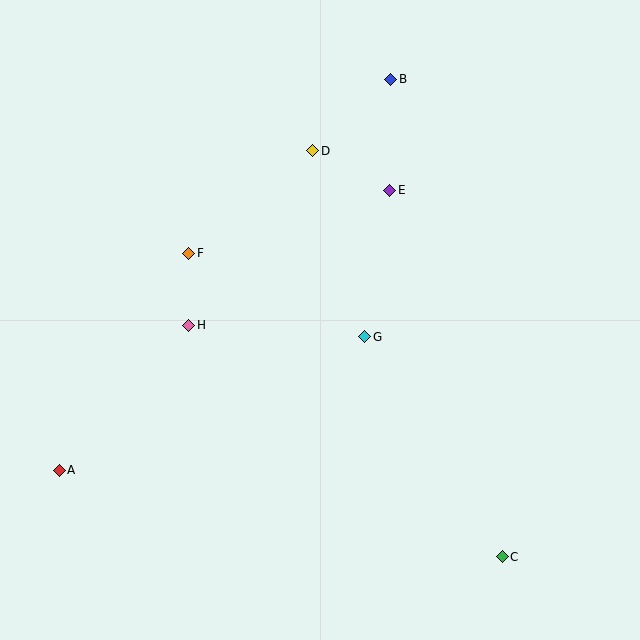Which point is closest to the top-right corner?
Point B is closest to the top-right corner.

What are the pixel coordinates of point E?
Point E is at (390, 190).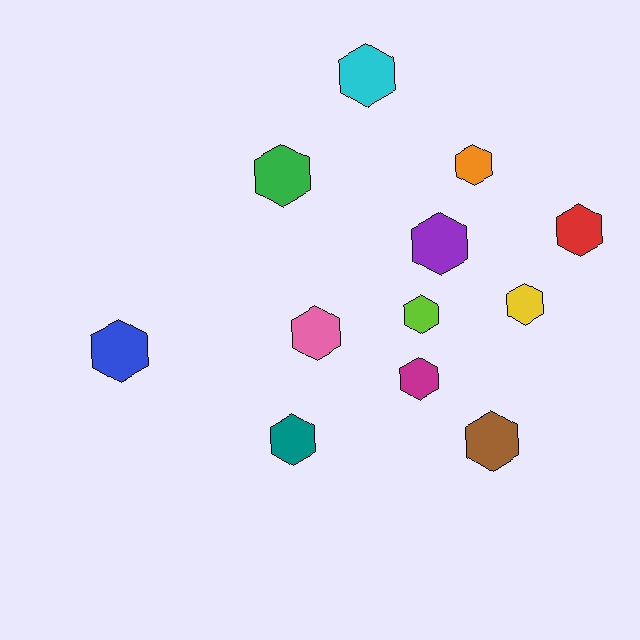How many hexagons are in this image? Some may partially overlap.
There are 12 hexagons.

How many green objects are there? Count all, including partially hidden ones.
There is 1 green object.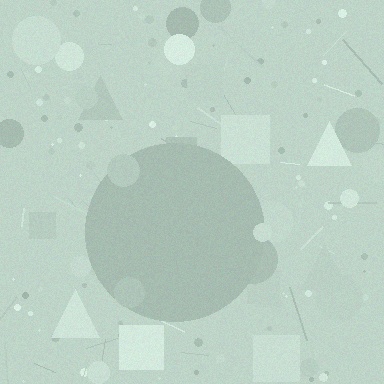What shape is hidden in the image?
A circle is hidden in the image.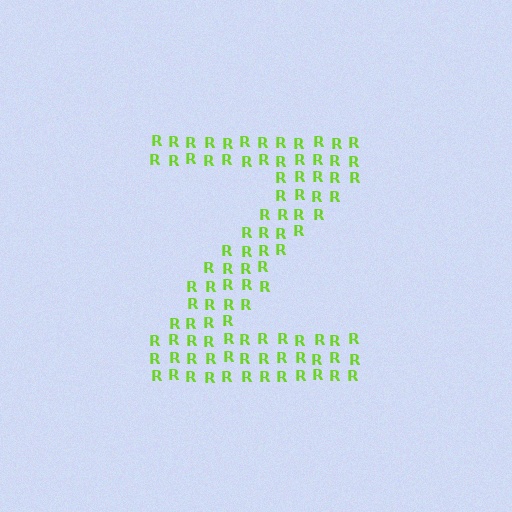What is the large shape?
The large shape is the letter Z.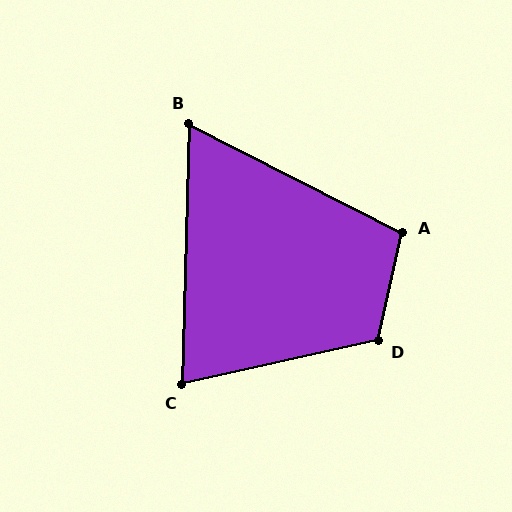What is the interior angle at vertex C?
Approximately 76 degrees (acute).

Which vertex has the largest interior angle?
D, at approximately 115 degrees.